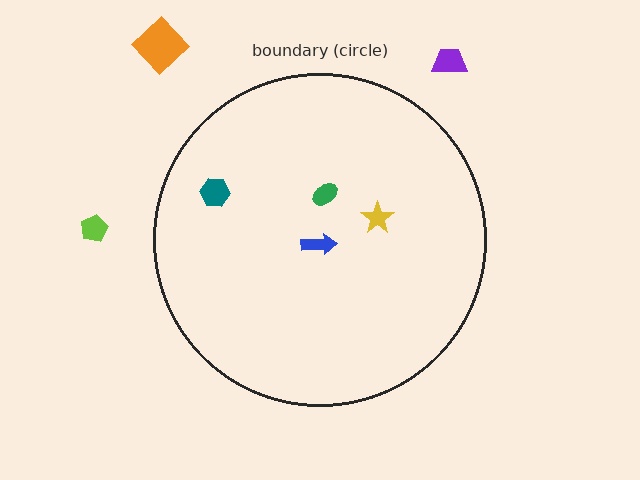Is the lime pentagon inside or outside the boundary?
Outside.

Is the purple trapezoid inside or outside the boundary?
Outside.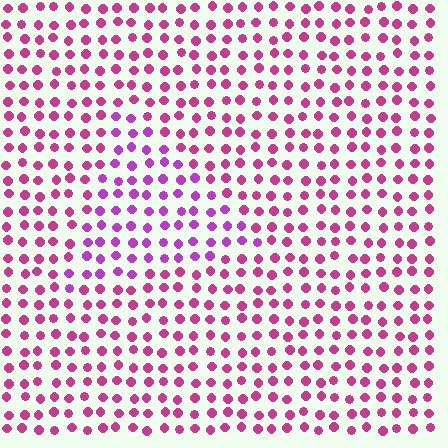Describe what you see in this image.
The image is filled with small magenta elements in a uniform arrangement. A triangle-shaped region is visible where the elements are tinted to a slightly different hue, forming a subtle color boundary.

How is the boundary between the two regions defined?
The boundary is defined purely by a slight shift in hue (about 30 degrees). Spacing, size, and orientation are identical on both sides.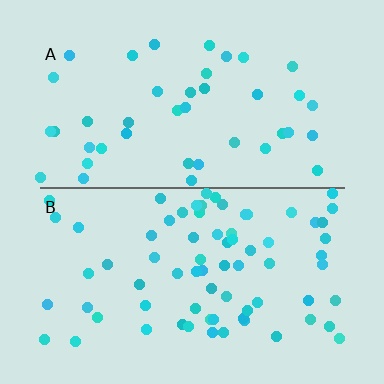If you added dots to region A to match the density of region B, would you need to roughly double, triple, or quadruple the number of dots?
Approximately double.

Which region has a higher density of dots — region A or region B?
B (the bottom).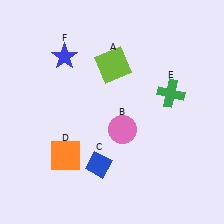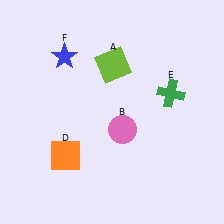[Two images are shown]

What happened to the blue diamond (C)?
The blue diamond (C) was removed in Image 2. It was in the bottom-left area of Image 1.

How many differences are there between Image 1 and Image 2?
There is 1 difference between the two images.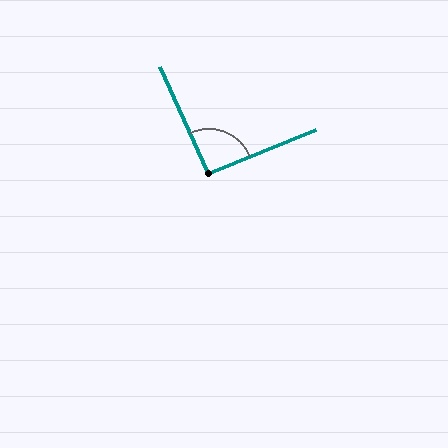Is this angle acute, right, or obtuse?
It is approximately a right angle.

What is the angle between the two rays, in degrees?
Approximately 93 degrees.